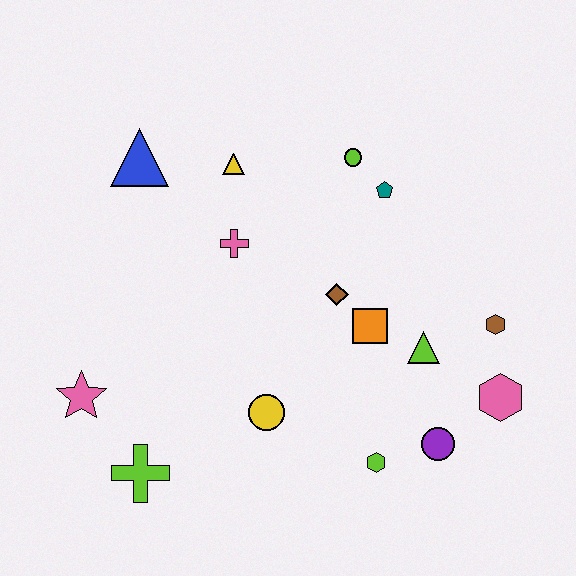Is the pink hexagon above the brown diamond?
No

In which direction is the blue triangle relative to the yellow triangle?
The blue triangle is to the left of the yellow triangle.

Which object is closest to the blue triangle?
The yellow triangle is closest to the blue triangle.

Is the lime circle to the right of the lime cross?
Yes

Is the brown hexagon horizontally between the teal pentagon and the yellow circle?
No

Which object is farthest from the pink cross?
The pink hexagon is farthest from the pink cross.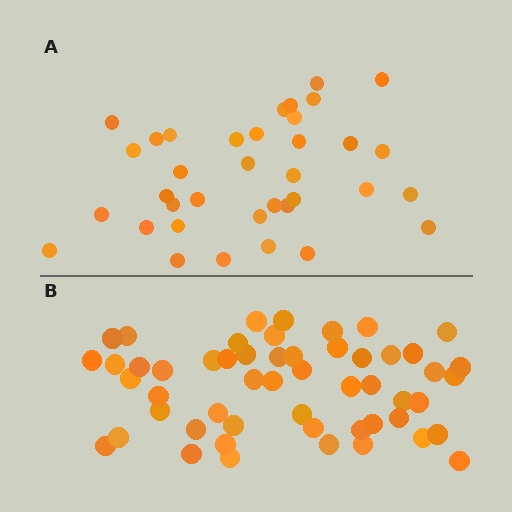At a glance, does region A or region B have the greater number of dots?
Region B (the bottom region) has more dots.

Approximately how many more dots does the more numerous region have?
Region B has approximately 15 more dots than region A.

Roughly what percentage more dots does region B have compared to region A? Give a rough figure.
About 45% more.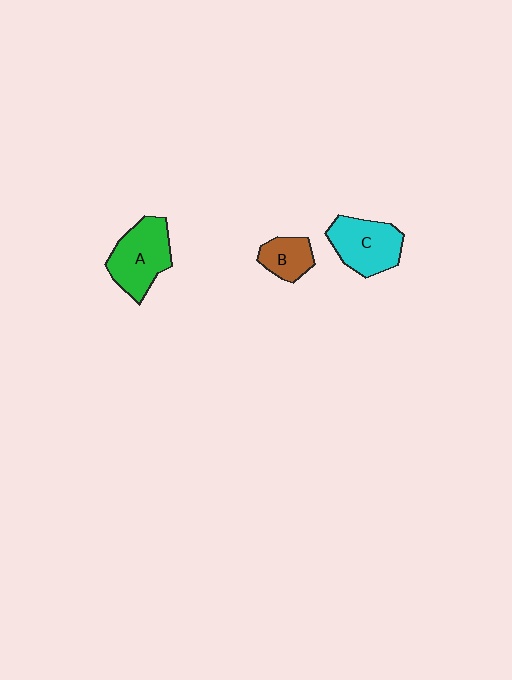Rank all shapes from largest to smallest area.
From largest to smallest: A (green), C (cyan), B (brown).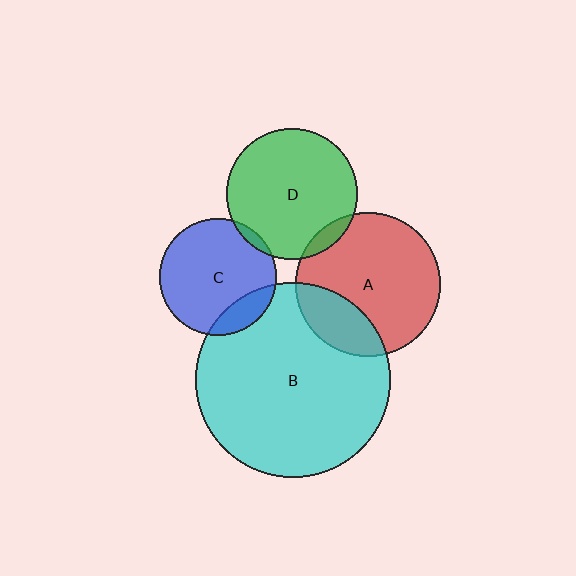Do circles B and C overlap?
Yes.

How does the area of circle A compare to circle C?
Approximately 1.5 times.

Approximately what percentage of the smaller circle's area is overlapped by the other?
Approximately 15%.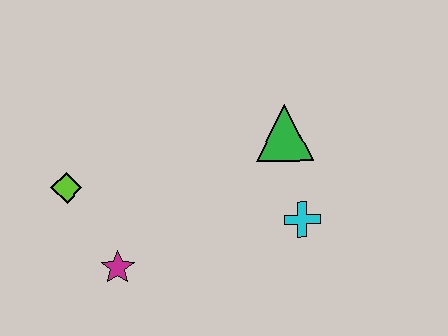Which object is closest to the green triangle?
The cyan cross is closest to the green triangle.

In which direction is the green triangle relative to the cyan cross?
The green triangle is above the cyan cross.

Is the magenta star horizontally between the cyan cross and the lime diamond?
Yes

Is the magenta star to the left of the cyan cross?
Yes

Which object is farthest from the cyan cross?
The lime diamond is farthest from the cyan cross.